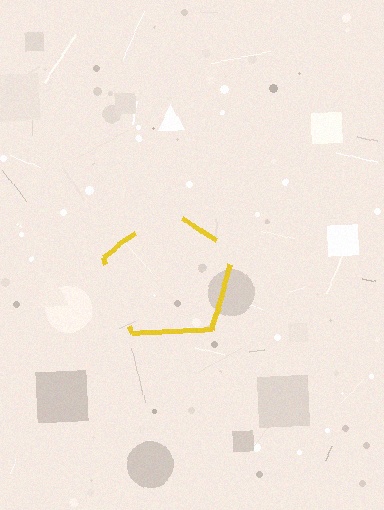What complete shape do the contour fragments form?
The contour fragments form a pentagon.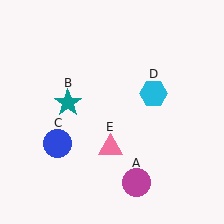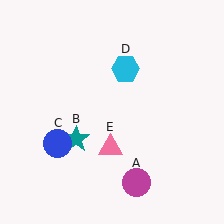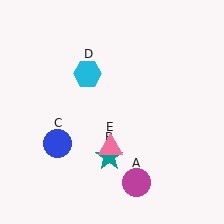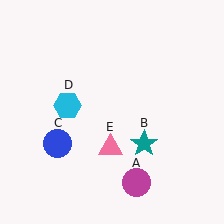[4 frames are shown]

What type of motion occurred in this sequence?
The teal star (object B), cyan hexagon (object D) rotated counterclockwise around the center of the scene.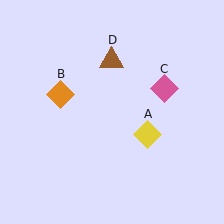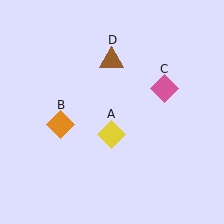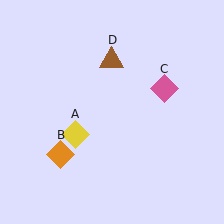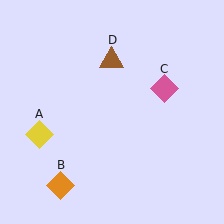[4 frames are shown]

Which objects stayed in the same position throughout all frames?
Pink diamond (object C) and brown triangle (object D) remained stationary.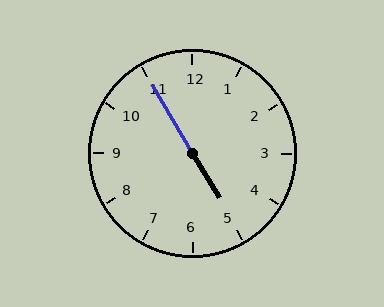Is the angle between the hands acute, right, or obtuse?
It is obtuse.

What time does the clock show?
4:55.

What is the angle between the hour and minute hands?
Approximately 178 degrees.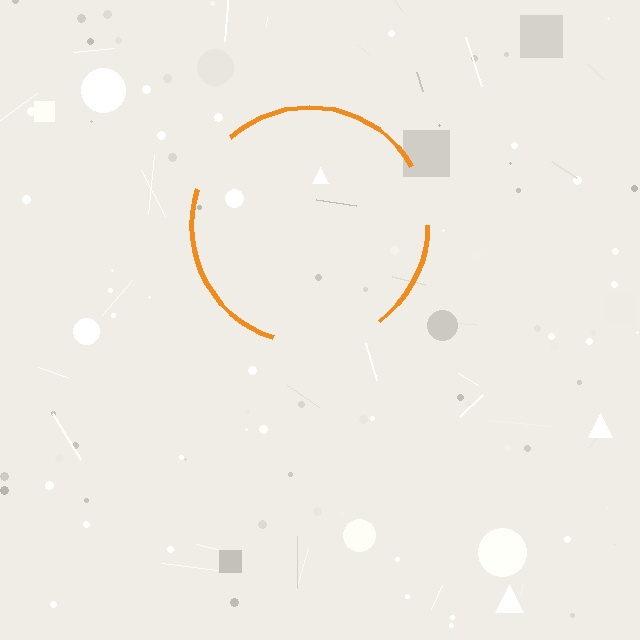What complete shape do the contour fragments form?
The contour fragments form a circle.